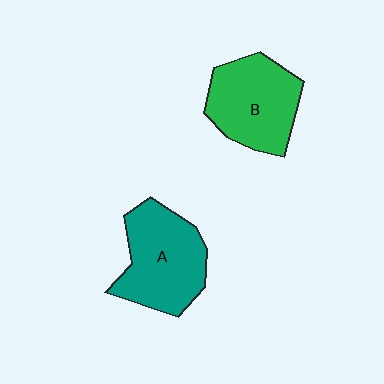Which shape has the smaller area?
Shape B (green).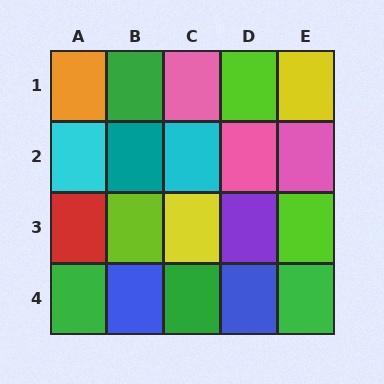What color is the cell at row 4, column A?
Green.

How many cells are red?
1 cell is red.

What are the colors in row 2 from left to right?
Cyan, teal, cyan, pink, pink.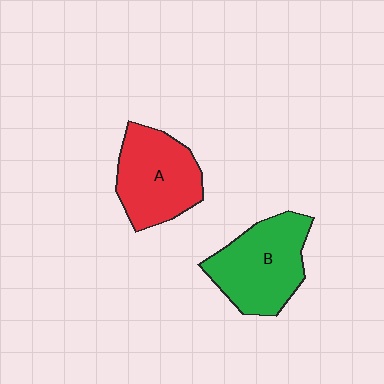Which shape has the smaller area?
Shape A (red).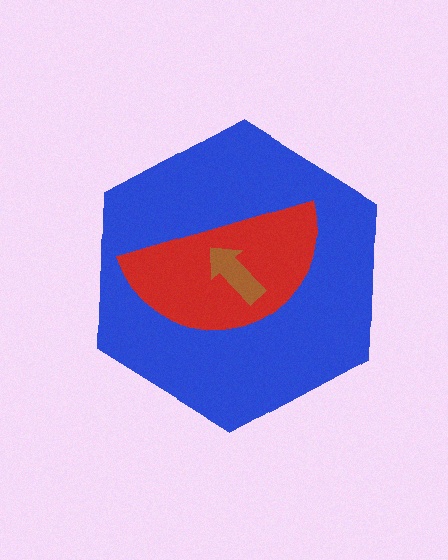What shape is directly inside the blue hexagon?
The red semicircle.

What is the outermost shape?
The blue hexagon.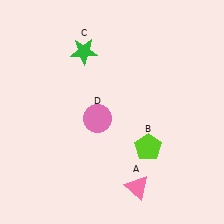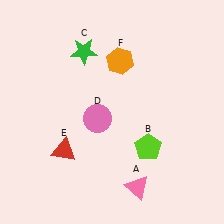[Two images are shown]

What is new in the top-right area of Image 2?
An orange hexagon (F) was added in the top-right area of Image 2.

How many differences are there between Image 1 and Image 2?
There are 2 differences between the two images.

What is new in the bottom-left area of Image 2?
A red triangle (E) was added in the bottom-left area of Image 2.